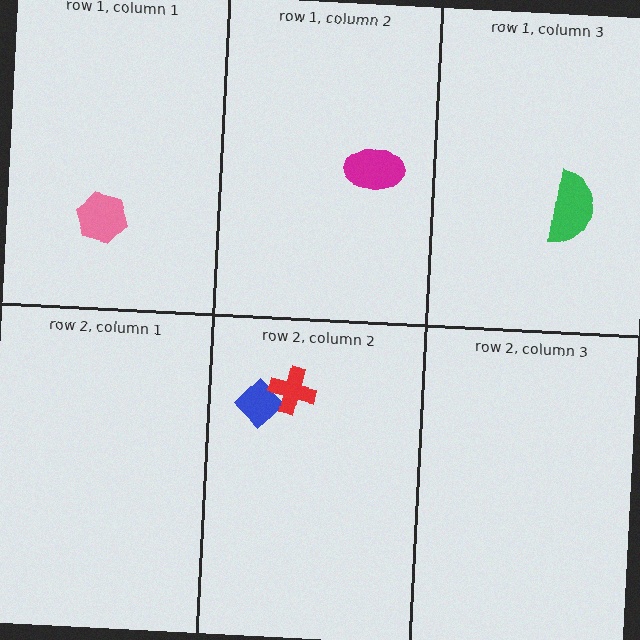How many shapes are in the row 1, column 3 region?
1.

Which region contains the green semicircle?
The row 1, column 3 region.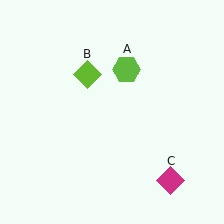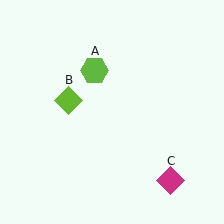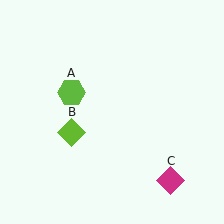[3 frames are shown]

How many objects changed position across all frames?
2 objects changed position: lime hexagon (object A), lime diamond (object B).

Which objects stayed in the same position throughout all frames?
Magenta diamond (object C) remained stationary.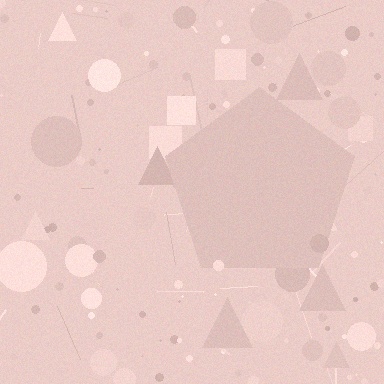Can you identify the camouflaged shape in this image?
The camouflaged shape is a pentagon.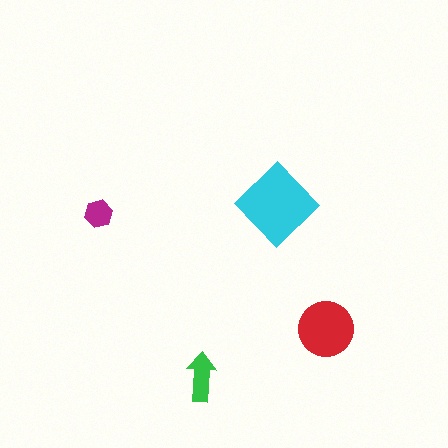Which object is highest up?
The cyan diamond is topmost.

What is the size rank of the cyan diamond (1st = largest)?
1st.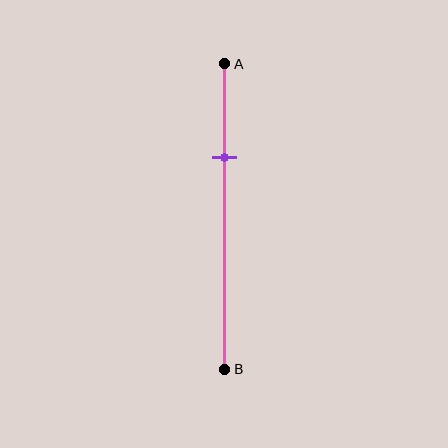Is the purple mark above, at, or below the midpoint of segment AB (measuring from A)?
The purple mark is above the midpoint of segment AB.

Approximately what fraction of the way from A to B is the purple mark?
The purple mark is approximately 30% of the way from A to B.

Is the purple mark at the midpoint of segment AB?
No, the mark is at about 30% from A, not at the 50% midpoint.